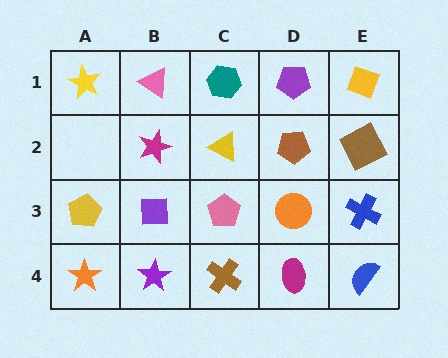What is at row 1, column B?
A pink triangle.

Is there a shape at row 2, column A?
No, that cell is empty.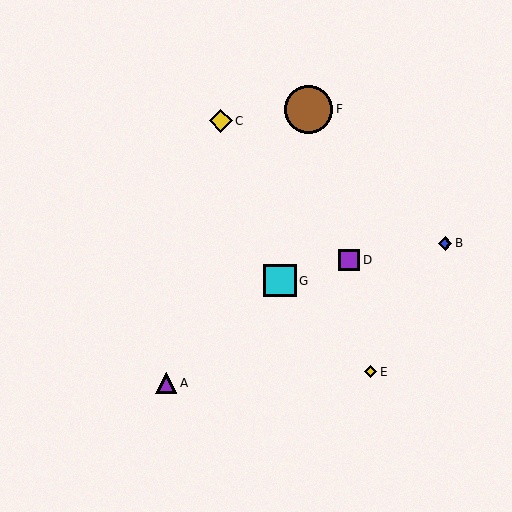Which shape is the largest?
The brown circle (labeled F) is the largest.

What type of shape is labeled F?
Shape F is a brown circle.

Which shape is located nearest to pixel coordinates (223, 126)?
The yellow diamond (labeled C) at (221, 121) is nearest to that location.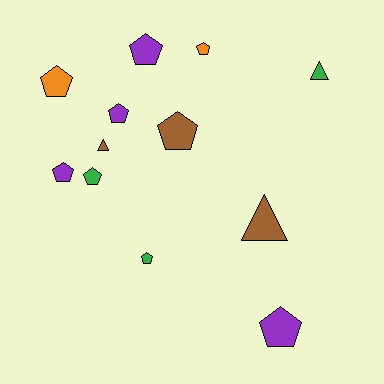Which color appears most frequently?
Purple, with 4 objects.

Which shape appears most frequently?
Pentagon, with 9 objects.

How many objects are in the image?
There are 12 objects.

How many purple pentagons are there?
There are 4 purple pentagons.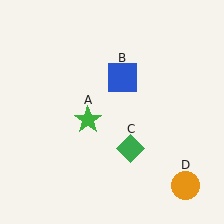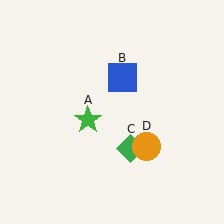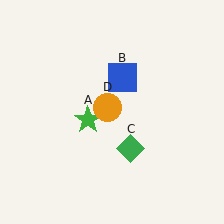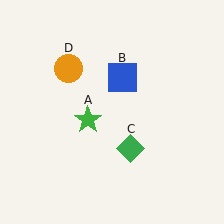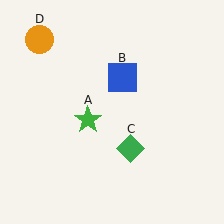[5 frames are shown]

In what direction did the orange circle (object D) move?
The orange circle (object D) moved up and to the left.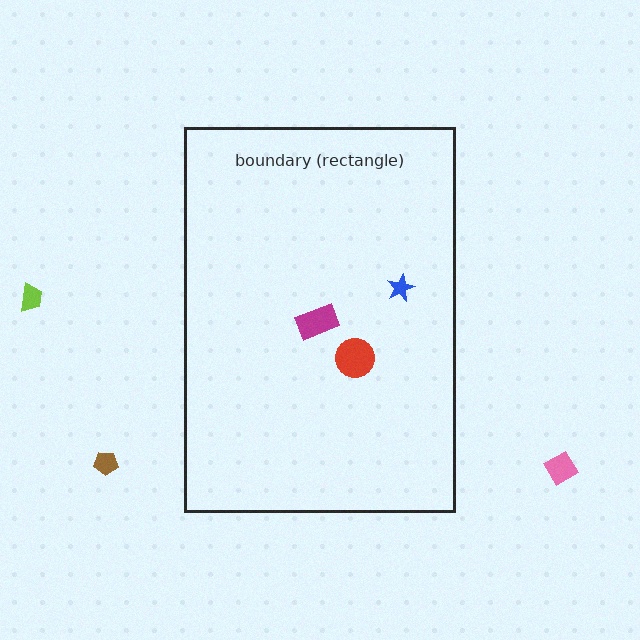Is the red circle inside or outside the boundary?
Inside.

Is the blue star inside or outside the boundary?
Inside.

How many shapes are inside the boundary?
3 inside, 3 outside.